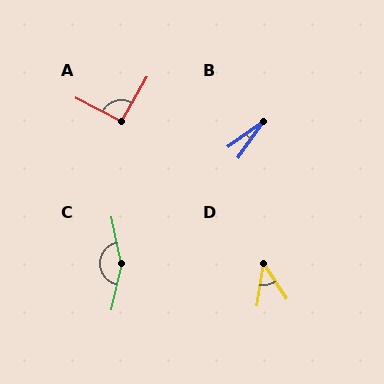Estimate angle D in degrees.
Approximately 43 degrees.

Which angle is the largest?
C, at approximately 156 degrees.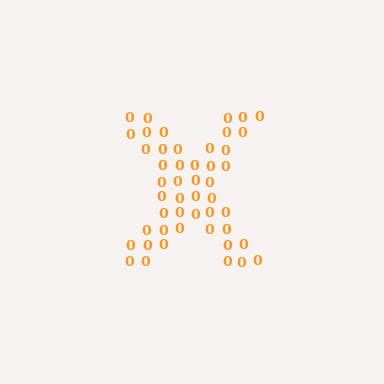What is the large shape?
The large shape is the letter X.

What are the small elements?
The small elements are digit 0's.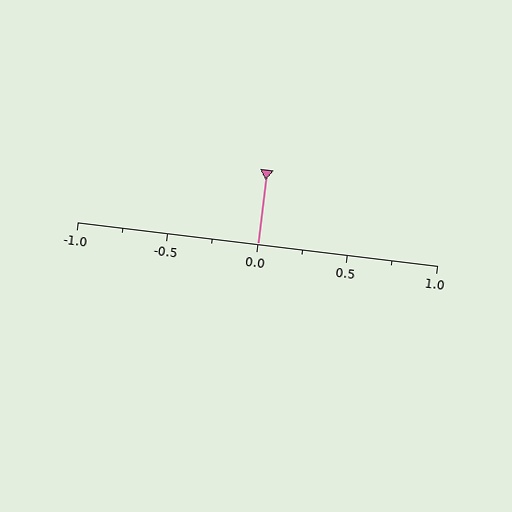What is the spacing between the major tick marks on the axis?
The major ticks are spaced 0.5 apart.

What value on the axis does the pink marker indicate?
The marker indicates approximately 0.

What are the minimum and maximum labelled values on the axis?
The axis runs from -1.0 to 1.0.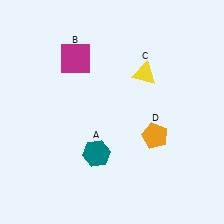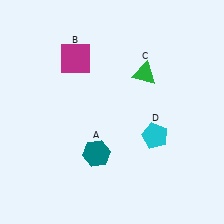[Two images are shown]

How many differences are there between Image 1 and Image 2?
There are 2 differences between the two images.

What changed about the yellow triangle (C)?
In Image 1, C is yellow. In Image 2, it changed to green.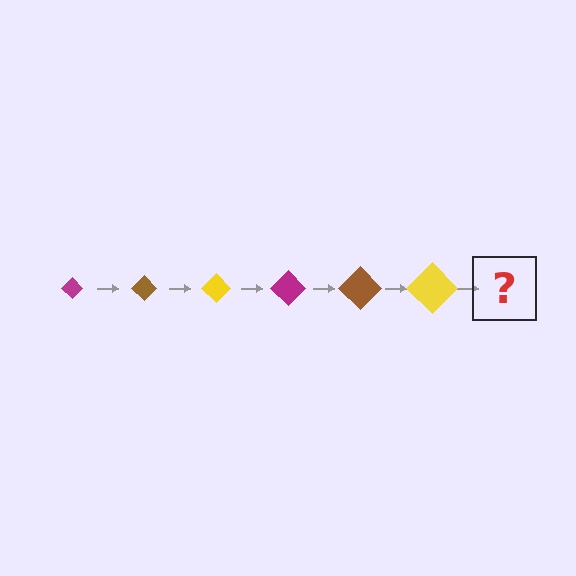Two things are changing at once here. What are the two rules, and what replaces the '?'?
The two rules are that the diamond grows larger each step and the color cycles through magenta, brown, and yellow. The '?' should be a magenta diamond, larger than the previous one.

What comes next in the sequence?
The next element should be a magenta diamond, larger than the previous one.